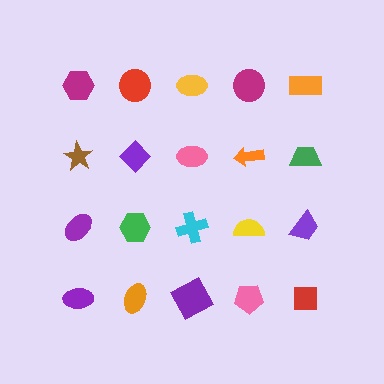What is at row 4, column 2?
An orange ellipse.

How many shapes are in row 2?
5 shapes.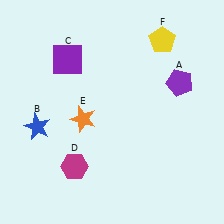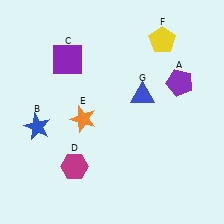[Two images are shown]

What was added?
A blue triangle (G) was added in Image 2.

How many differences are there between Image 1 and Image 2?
There is 1 difference between the two images.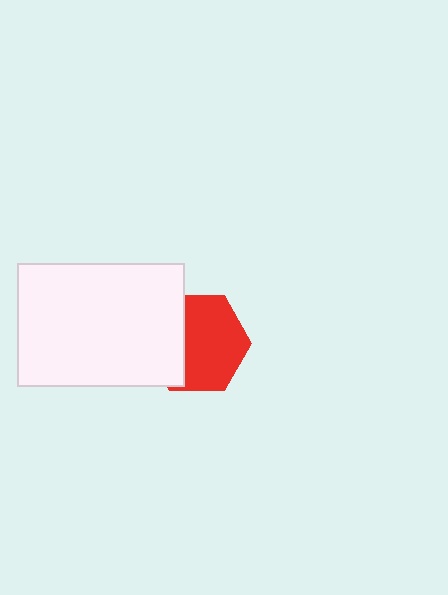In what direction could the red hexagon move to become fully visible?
The red hexagon could move right. That would shift it out from behind the white rectangle entirely.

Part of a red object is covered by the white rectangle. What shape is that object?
It is a hexagon.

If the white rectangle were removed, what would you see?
You would see the complete red hexagon.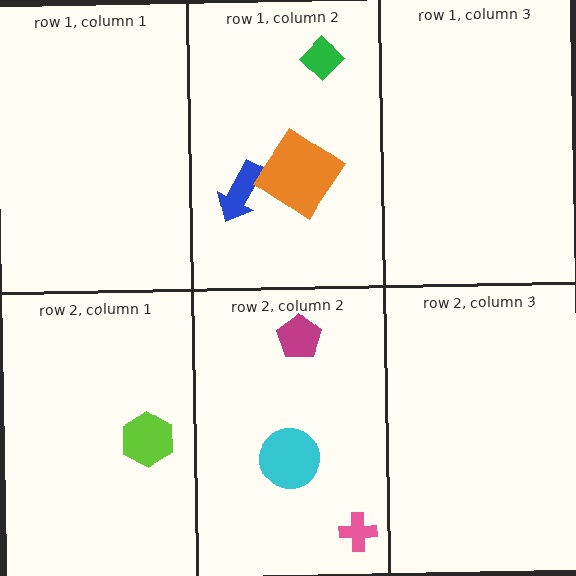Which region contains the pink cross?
The row 2, column 2 region.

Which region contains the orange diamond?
The row 1, column 2 region.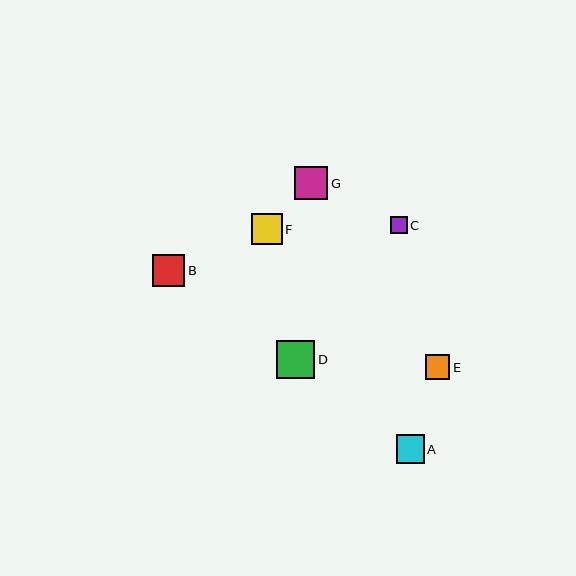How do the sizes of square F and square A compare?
Square F and square A are approximately the same size.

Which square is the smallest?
Square C is the smallest with a size of approximately 16 pixels.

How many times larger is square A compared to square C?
Square A is approximately 1.7 times the size of square C.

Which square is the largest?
Square D is the largest with a size of approximately 38 pixels.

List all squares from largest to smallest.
From largest to smallest: D, G, B, F, A, E, C.